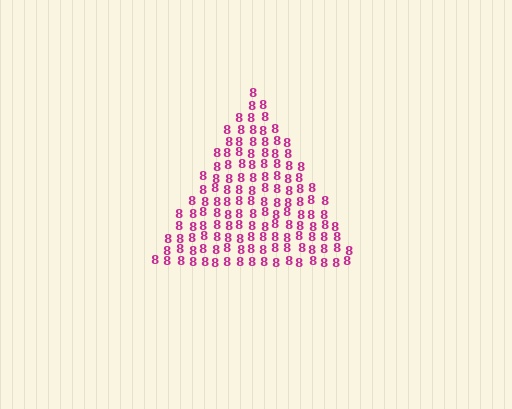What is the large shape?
The large shape is a triangle.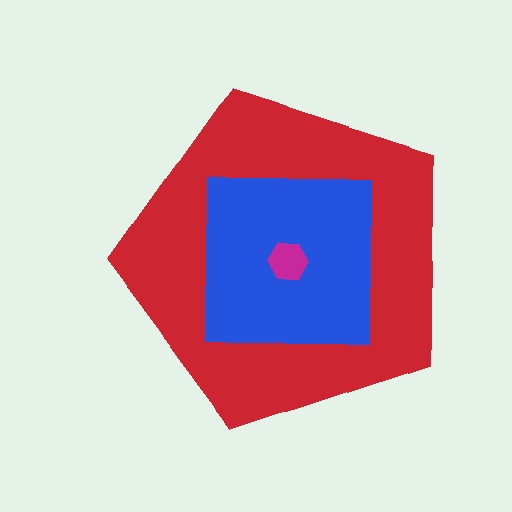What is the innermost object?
The magenta hexagon.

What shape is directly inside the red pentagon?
The blue square.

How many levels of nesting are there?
3.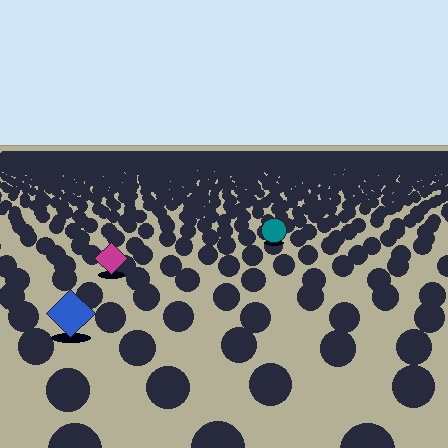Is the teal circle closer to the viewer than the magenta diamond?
No. The magenta diamond is closer — you can tell from the texture gradient: the ground texture is coarser near it.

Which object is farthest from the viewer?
The teal circle is farthest from the viewer. It appears smaller and the ground texture around it is denser.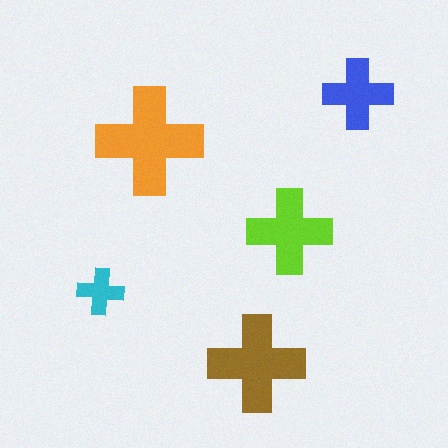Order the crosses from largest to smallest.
the orange one, the brown one, the lime one, the blue one, the cyan one.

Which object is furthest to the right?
The blue cross is rightmost.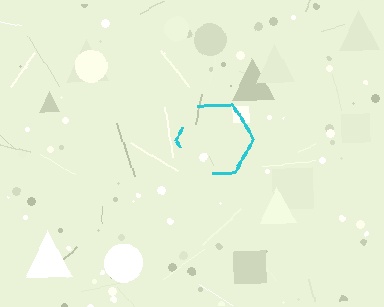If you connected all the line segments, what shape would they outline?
They would outline a hexagon.